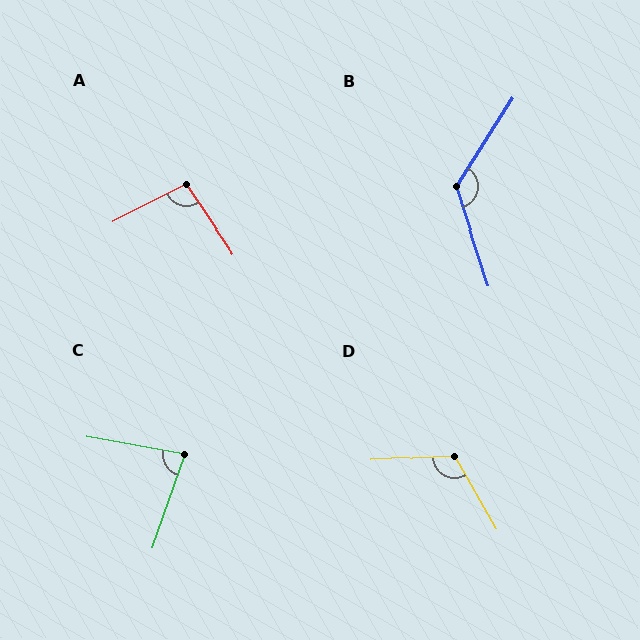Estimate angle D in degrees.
Approximately 117 degrees.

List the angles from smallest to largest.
C (81°), A (98°), D (117°), B (129°).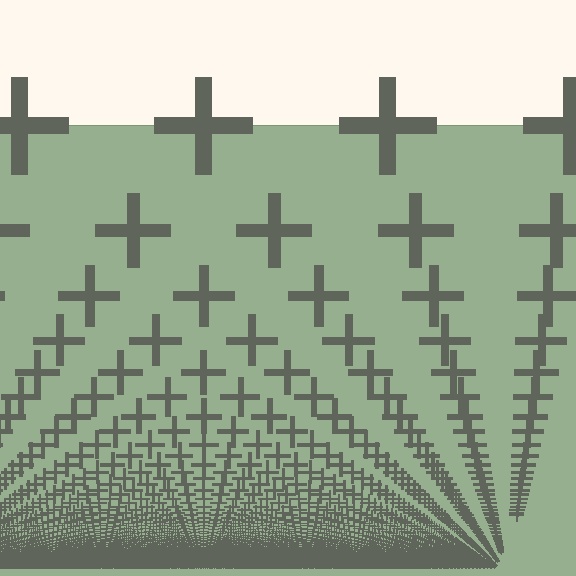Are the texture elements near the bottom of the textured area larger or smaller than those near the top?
Smaller. The gradient is inverted — elements near the bottom are smaller and denser.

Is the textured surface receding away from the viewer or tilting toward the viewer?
The surface appears to tilt toward the viewer. Texture elements get larger and sparser toward the top.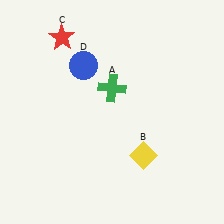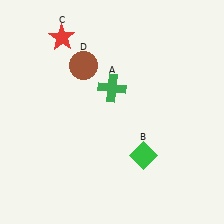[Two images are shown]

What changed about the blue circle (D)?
In Image 1, D is blue. In Image 2, it changed to brown.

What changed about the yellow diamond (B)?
In Image 1, B is yellow. In Image 2, it changed to green.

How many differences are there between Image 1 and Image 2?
There are 2 differences between the two images.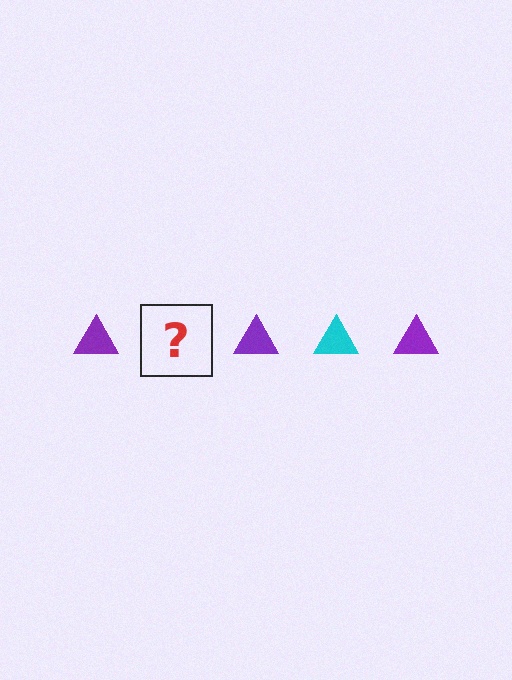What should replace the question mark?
The question mark should be replaced with a cyan triangle.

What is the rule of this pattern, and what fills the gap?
The rule is that the pattern cycles through purple, cyan triangles. The gap should be filled with a cyan triangle.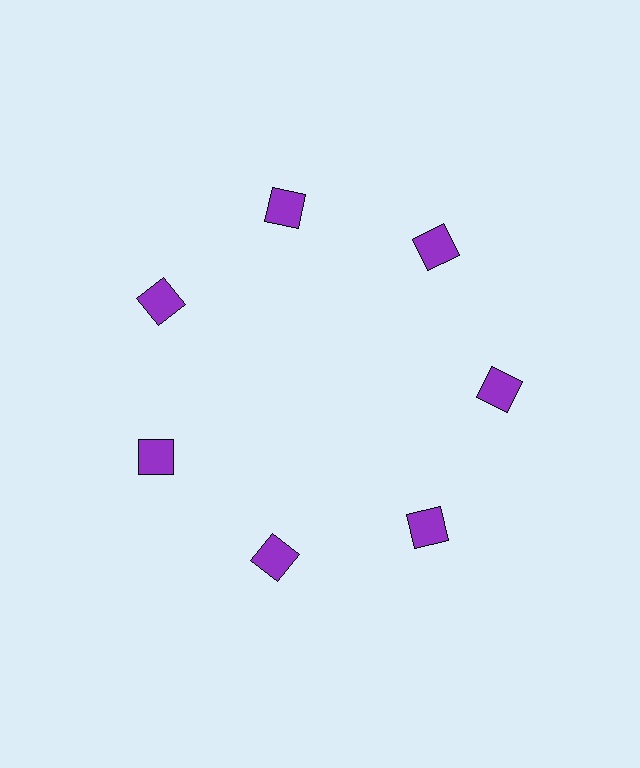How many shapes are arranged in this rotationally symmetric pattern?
There are 7 shapes, arranged in 7 groups of 1.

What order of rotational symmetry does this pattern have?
This pattern has 7-fold rotational symmetry.